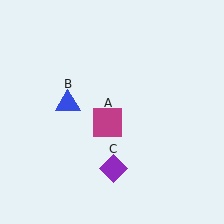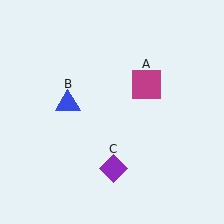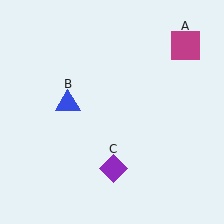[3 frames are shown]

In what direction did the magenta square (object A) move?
The magenta square (object A) moved up and to the right.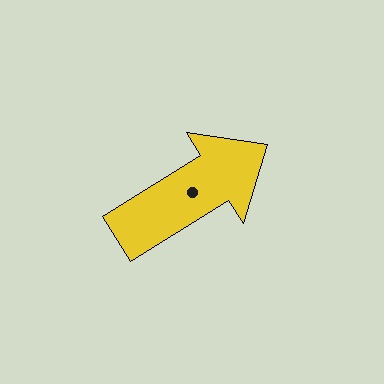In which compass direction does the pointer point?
Northeast.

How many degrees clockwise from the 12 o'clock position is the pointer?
Approximately 58 degrees.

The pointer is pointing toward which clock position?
Roughly 2 o'clock.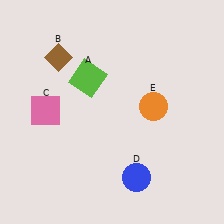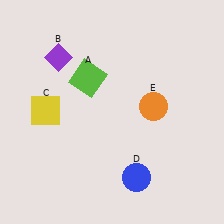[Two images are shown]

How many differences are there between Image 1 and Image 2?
There are 2 differences between the two images.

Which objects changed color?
B changed from brown to purple. C changed from pink to yellow.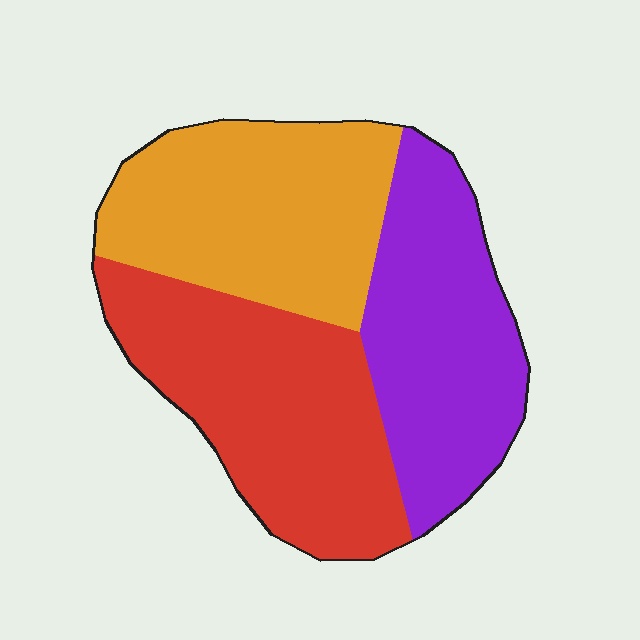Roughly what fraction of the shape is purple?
Purple takes up about one third (1/3) of the shape.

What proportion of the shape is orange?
Orange covers 33% of the shape.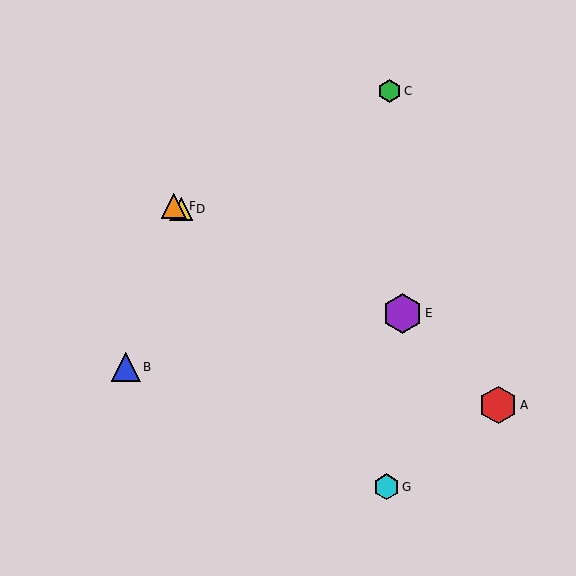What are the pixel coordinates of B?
Object B is at (126, 367).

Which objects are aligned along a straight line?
Objects D, E, F are aligned along a straight line.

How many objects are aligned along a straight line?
3 objects (D, E, F) are aligned along a straight line.